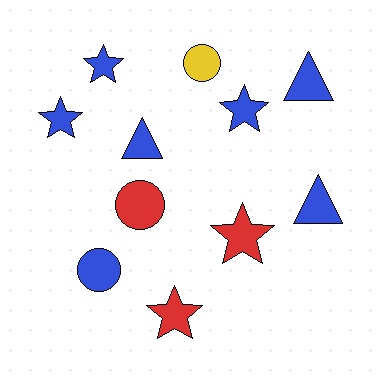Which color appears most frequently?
Blue, with 7 objects.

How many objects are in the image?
There are 11 objects.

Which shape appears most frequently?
Star, with 5 objects.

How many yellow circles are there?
There is 1 yellow circle.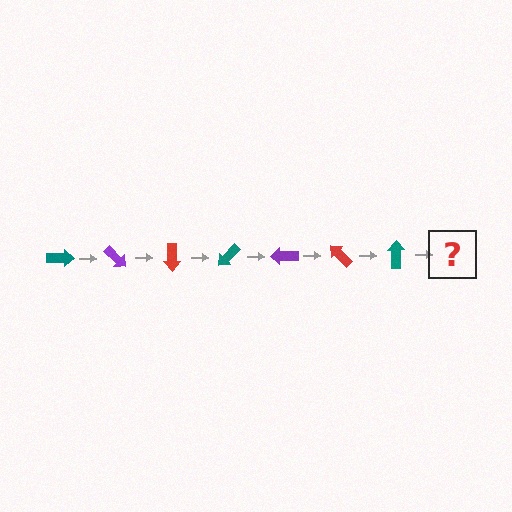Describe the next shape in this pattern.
It should be a purple arrow, rotated 315 degrees from the start.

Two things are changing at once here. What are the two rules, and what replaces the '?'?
The two rules are that it rotates 45 degrees each step and the color cycles through teal, purple, and red. The '?' should be a purple arrow, rotated 315 degrees from the start.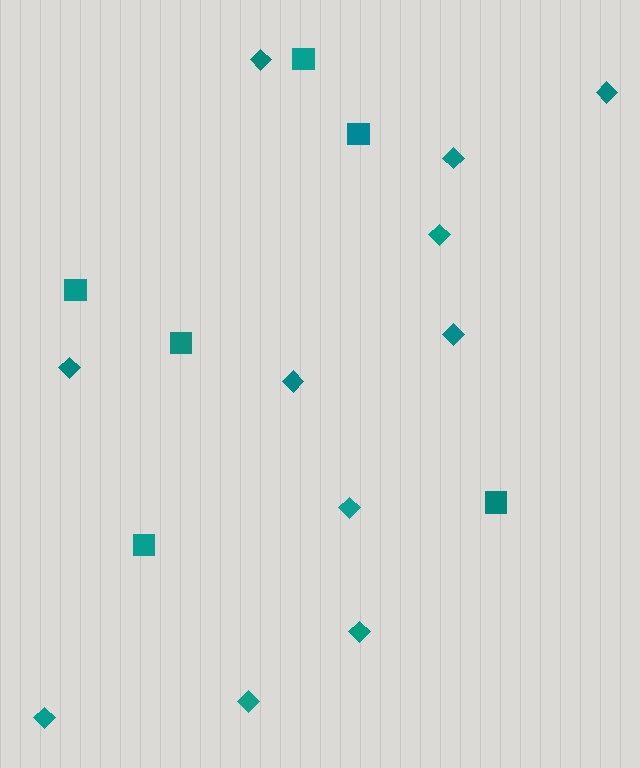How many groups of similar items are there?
There are 2 groups: one group of squares (6) and one group of diamonds (11).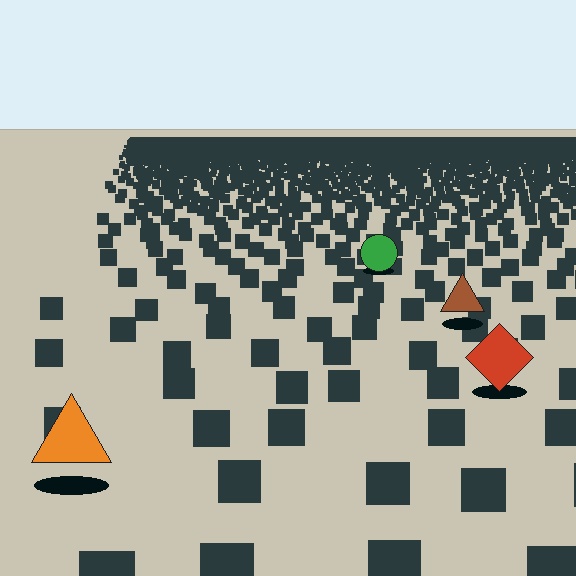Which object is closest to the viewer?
The orange triangle is closest. The texture marks near it are larger and more spread out.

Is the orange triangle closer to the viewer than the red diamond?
Yes. The orange triangle is closer — you can tell from the texture gradient: the ground texture is coarser near it.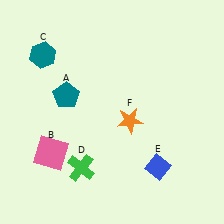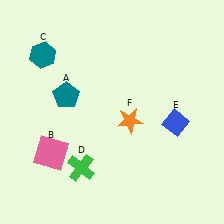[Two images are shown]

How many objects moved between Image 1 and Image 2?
1 object moved between the two images.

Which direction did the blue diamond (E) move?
The blue diamond (E) moved up.